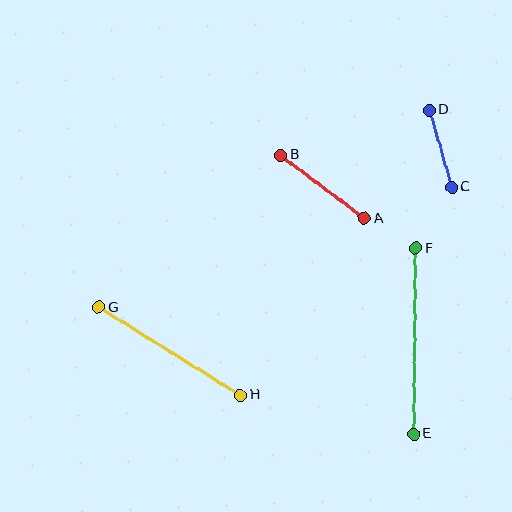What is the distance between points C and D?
The distance is approximately 80 pixels.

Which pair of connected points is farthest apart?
Points E and F are farthest apart.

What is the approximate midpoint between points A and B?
The midpoint is at approximately (323, 187) pixels.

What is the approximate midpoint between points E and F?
The midpoint is at approximately (415, 341) pixels.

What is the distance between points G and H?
The distance is approximately 167 pixels.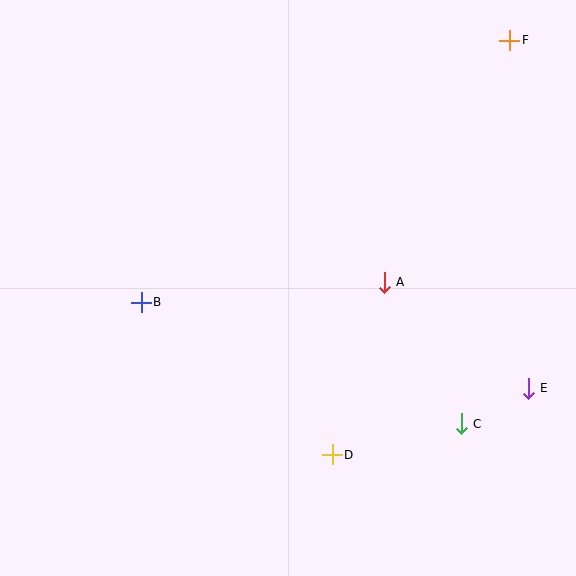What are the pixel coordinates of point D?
Point D is at (332, 455).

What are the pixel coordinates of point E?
Point E is at (528, 388).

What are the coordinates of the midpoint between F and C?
The midpoint between F and C is at (485, 232).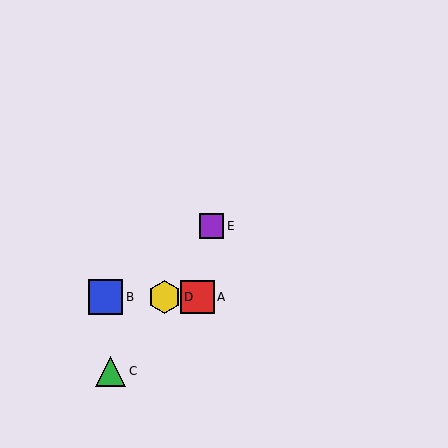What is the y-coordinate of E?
Object E is at y≈226.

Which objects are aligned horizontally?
Objects A, B, D are aligned horizontally.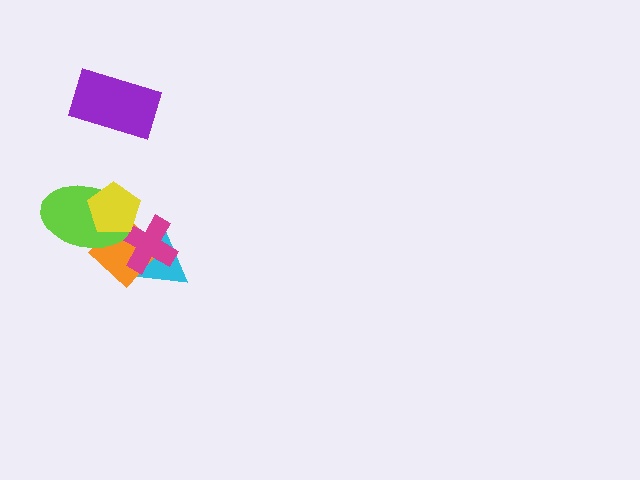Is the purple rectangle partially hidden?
No, no other shape covers it.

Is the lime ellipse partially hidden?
Yes, it is partially covered by another shape.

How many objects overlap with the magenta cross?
4 objects overlap with the magenta cross.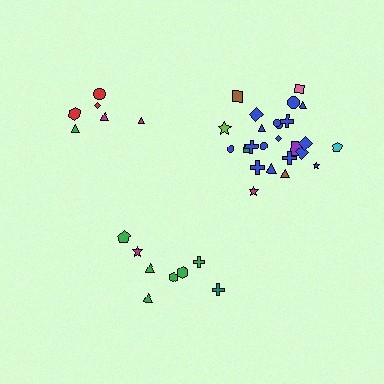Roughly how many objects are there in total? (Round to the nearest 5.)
Roughly 40 objects in total.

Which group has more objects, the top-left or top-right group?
The top-right group.